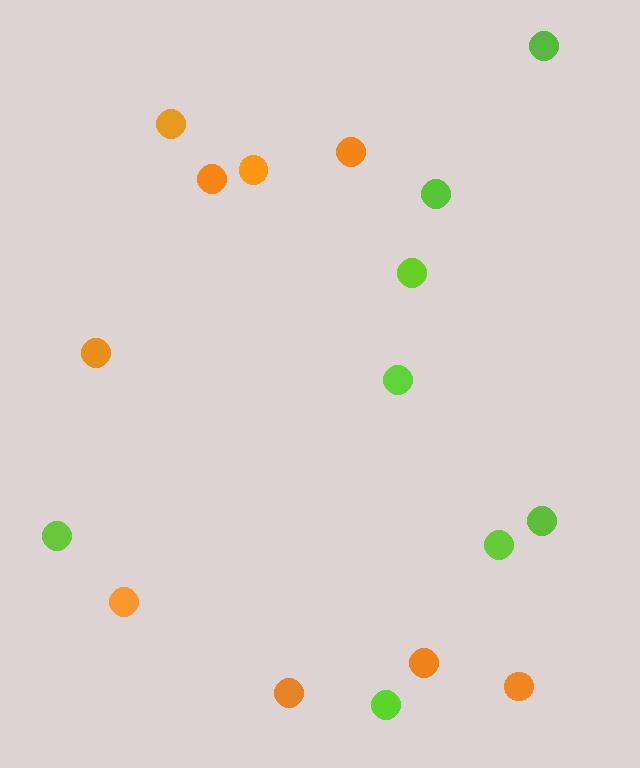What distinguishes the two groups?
There are 2 groups: one group of orange circles (9) and one group of lime circles (8).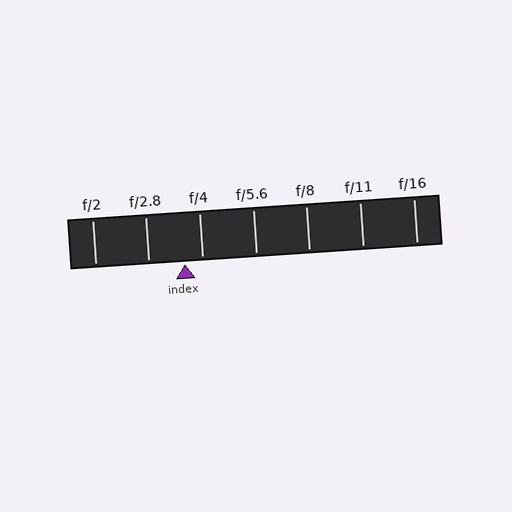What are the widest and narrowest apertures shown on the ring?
The widest aperture shown is f/2 and the narrowest is f/16.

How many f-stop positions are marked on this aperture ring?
There are 7 f-stop positions marked.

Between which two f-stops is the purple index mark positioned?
The index mark is between f/2.8 and f/4.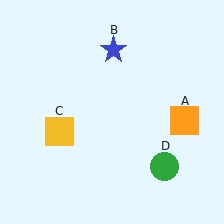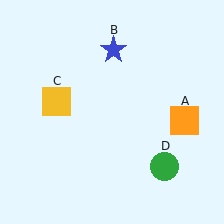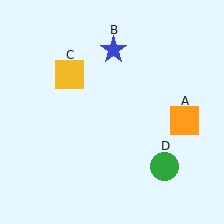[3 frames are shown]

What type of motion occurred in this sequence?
The yellow square (object C) rotated clockwise around the center of the scene.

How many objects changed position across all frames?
1 object changed position: yellow square (object C).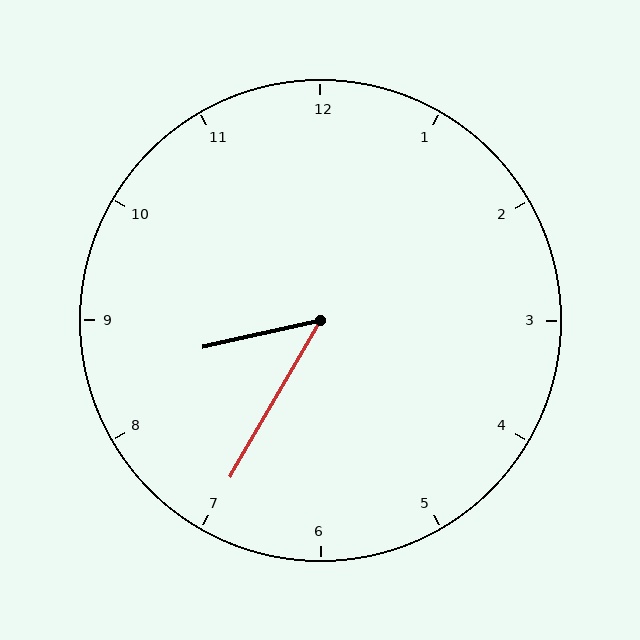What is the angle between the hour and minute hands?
Approximately 48 degrees.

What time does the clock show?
8:35.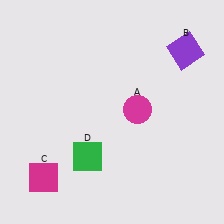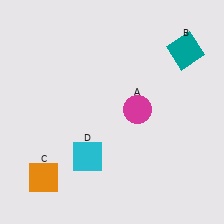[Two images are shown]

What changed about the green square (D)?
In Image 1, D is green. In Image 2, it changed to cyan.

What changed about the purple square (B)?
In Image 1, B is purple. In Image 2, it changed to teal.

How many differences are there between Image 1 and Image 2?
There are 3 differences between the two images.